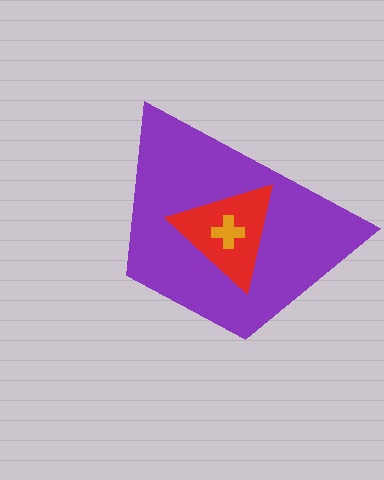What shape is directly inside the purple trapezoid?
The red triangle.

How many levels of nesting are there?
3.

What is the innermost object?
The orange cross.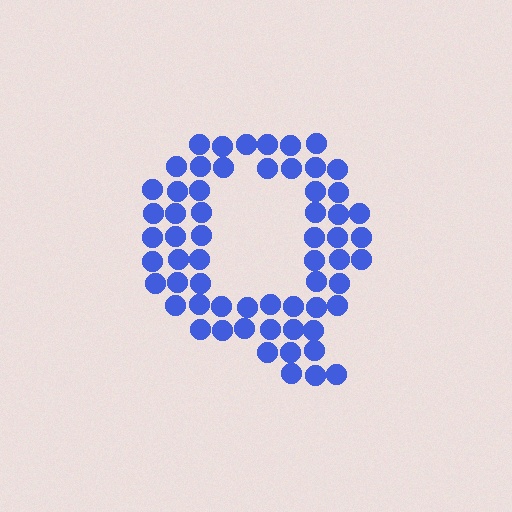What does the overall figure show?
The overall figure shows the letter Q.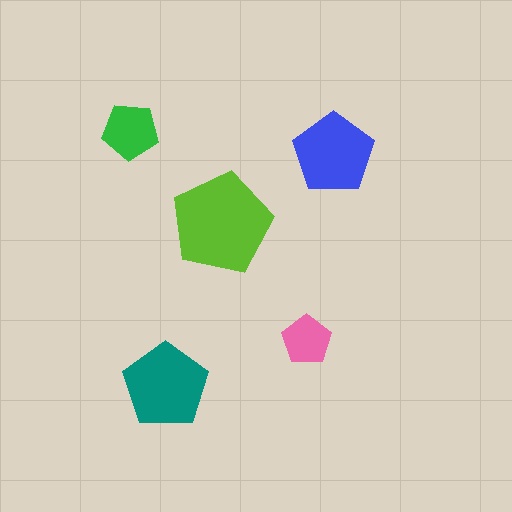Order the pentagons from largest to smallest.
the lime one, the teal one, the blue one, the green one, the pink one.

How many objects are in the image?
There are 5 objects in the image.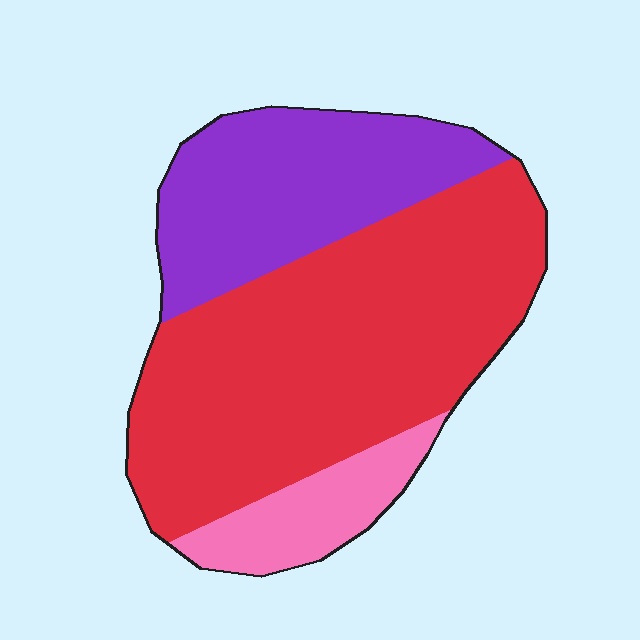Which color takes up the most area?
Red, at roughly 60%.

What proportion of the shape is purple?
Purple takes up about one quarter (1/4) of the shape.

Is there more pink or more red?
Red.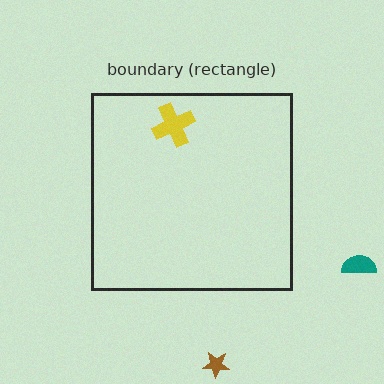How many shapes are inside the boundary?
1 inside, 2 outside.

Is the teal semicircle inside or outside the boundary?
Outside.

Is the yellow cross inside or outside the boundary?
Inside.